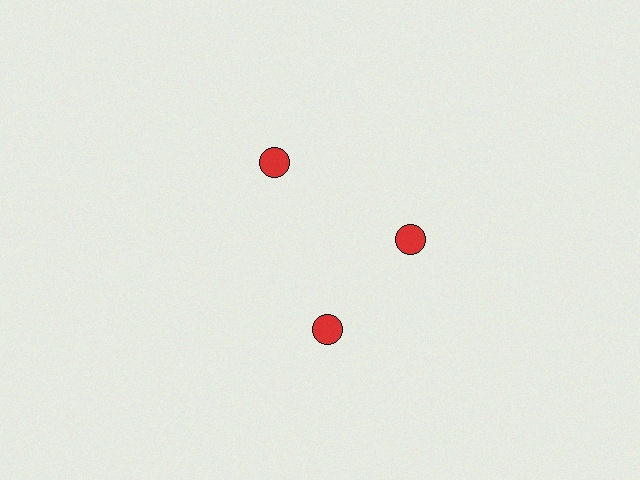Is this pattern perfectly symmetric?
No. The 3 red circles are arranged in a ring, but one element near the 7 o'clock position is rotated out of alignment along the ring, breaking the 3-fold rotational symmetry.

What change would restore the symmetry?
The symmetry would be restored by rotating it back into even spacing with its neighbors so that all 3 circles sit at equal angles and equal distance from the center.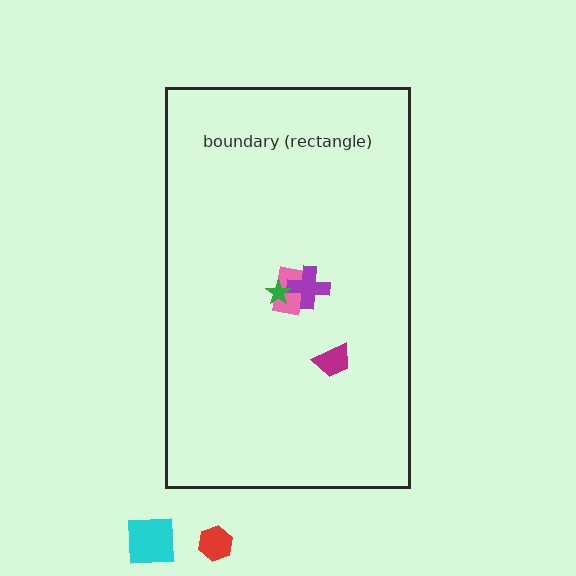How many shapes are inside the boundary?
4 inside, 2 outside.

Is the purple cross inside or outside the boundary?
Inside.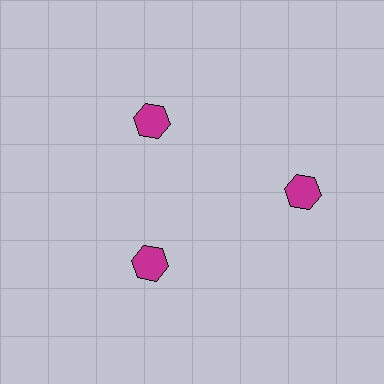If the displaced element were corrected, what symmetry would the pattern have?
It would have 3-fold rotational symmetry — the pattern would map onto itself every 120 degrees.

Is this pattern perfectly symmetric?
No. The 3 magenta hexagons are arranged in a ring, but one element near the 3 o'clock position is pushed outward from the center, breaking the 3-fold rotational symmetry.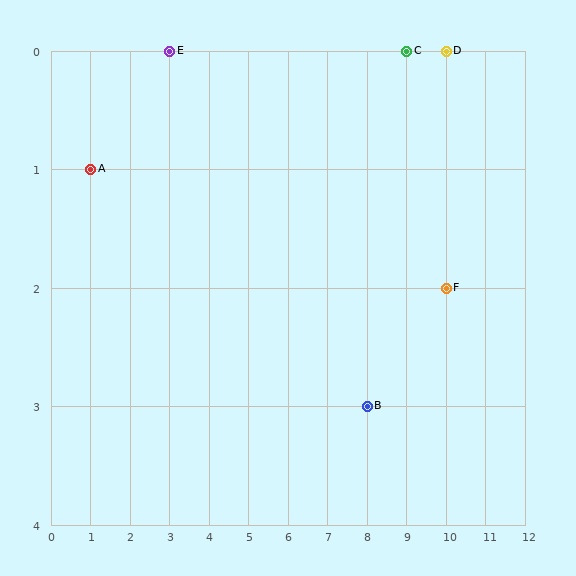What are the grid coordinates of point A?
Point A is at grid coordinates (1, 1).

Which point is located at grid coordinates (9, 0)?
Point C is at (9, 0).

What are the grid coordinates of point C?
Point C is at grid coordinates (9, 0).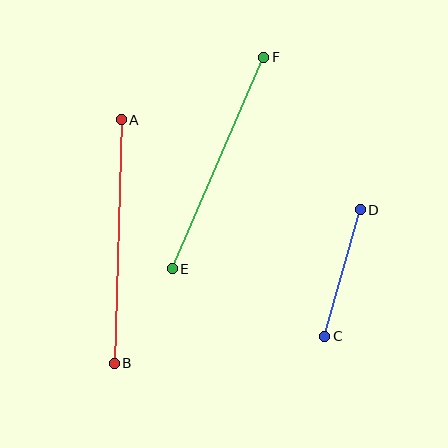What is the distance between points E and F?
The distance is approximately 230 pixels.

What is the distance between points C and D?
The distance is approximately 131 pixels.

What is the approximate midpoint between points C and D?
The midpoint is at approximately (342, 273) pixels.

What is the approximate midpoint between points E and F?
The midpoint is at approximately (218, 163) pixels.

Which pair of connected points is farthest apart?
Points A and B are farthest apart.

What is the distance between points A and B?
The distance is approximately 243 pixels.